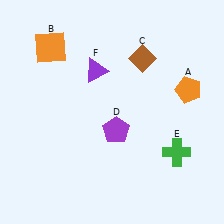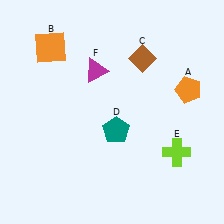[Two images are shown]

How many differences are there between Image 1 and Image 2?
There are 3 differences between the two images.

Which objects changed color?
D changed from purple to teal. E changed from green to lime. F changed from purple to magenta.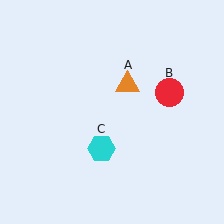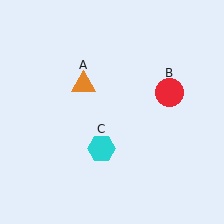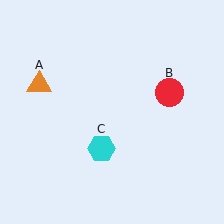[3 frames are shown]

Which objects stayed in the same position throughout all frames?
Red circle (object B) and cyan hexagon (object C) remained stationary.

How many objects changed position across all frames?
1 object changed position: orange triangle (object A).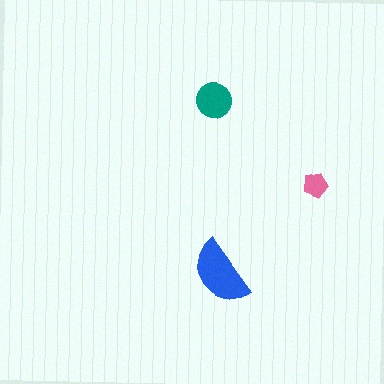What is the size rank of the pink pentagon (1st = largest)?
3rd.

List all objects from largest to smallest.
The blue semicircle, the teal circle, the pink pentagon.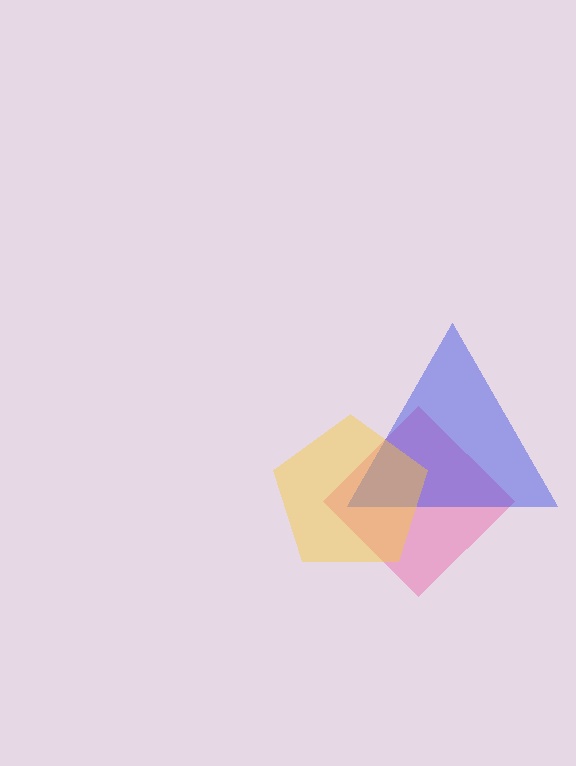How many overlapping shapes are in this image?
There are 3 overlapping shapes in the image.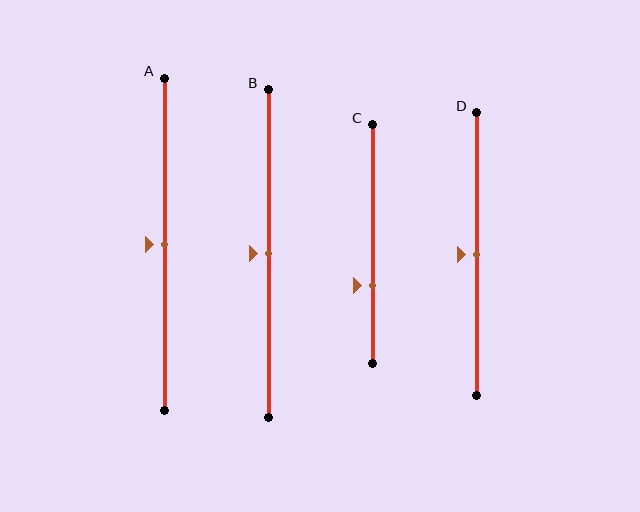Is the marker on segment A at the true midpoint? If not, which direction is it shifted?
Yes, the marker on segment A is at the true midpoint.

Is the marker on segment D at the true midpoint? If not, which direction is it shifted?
Yes, the marker on segment D is at the true midpoint.